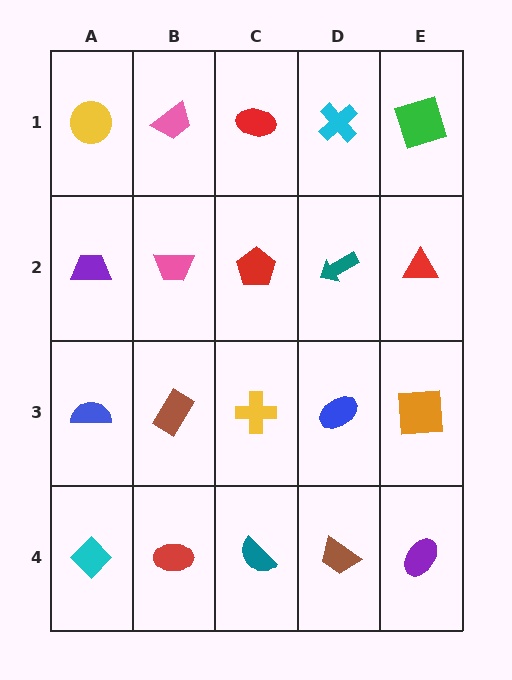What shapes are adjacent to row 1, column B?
A pink trapezoid (row 2, column B), a yellow circle (row 1, column A), a red ellipse (row 1, column C).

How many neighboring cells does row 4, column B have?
3.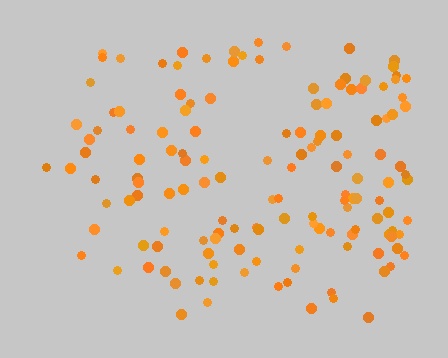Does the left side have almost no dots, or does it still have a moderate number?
Still a moderate number, just noticeably fewer than the right.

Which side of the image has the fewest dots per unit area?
The left.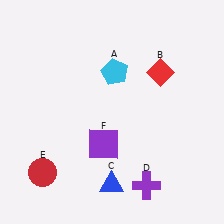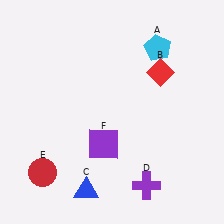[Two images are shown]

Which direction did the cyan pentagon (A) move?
The cyan pentagon (A) moved right.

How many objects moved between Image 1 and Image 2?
2 objects moved between the two images.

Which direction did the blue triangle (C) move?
The blue triangle (C) moved left.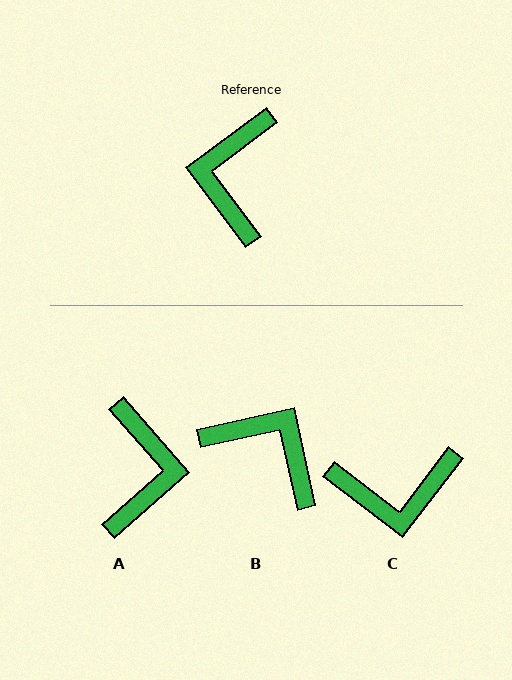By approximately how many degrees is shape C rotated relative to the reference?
Approximately 106 degrees counter-clockwise.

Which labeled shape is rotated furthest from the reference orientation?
A, about 175 degrees away.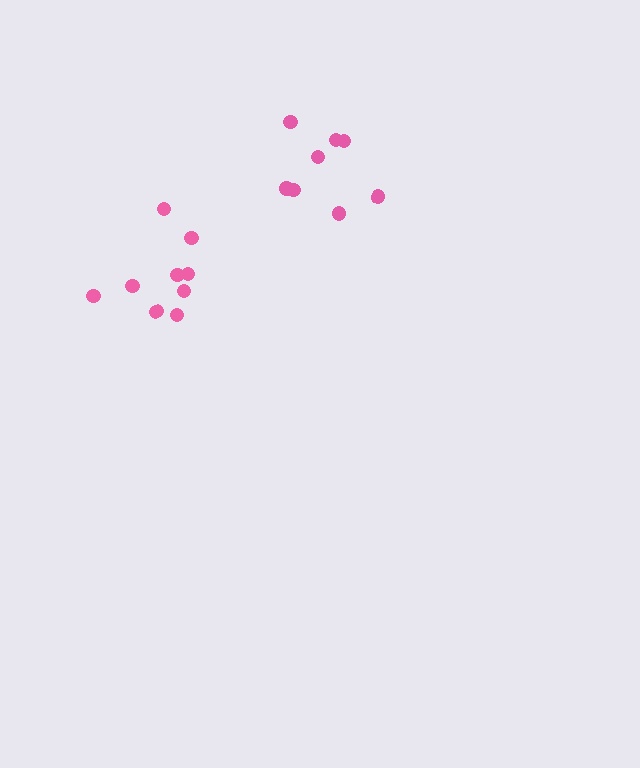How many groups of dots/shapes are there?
There are 2 groups.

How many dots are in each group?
Group 1: 8 dots, Group 2: 9 dots (17 total).